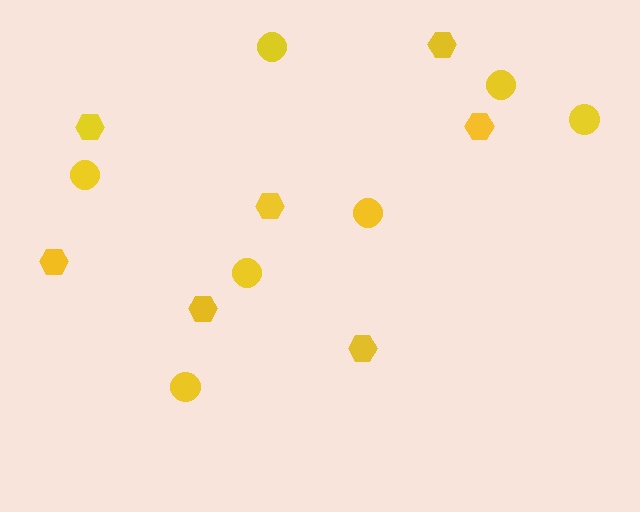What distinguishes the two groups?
There are 2 groups: one group of circles (7) and one group of hexagons (7).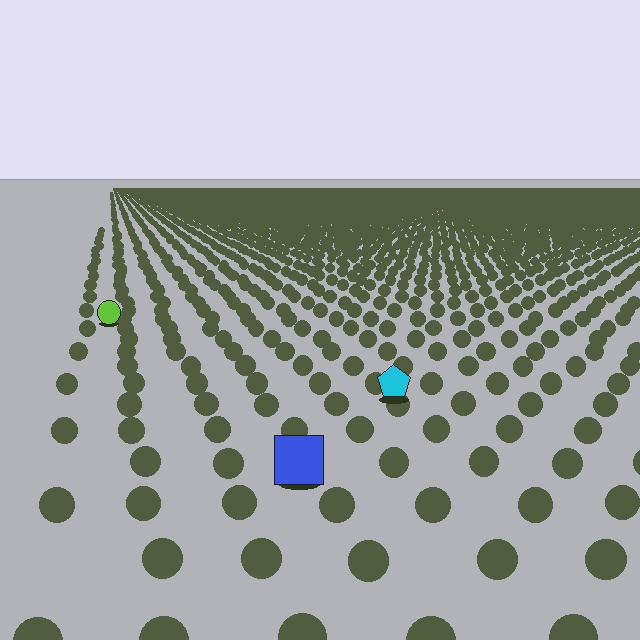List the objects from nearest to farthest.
From nearest to farthest: the blue square, the cyan pentagon, the lime circle.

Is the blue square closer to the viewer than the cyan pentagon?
Yes. The blue square is closer — you can tell from the texture gradient: the ground texture is coarser near it.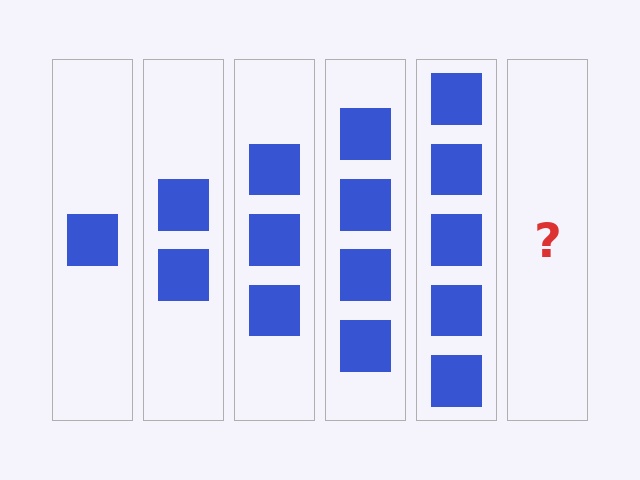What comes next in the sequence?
The next element should be 6 squares.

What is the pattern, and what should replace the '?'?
The pattern is that each step adds one more square. The '?' should be 6 squares.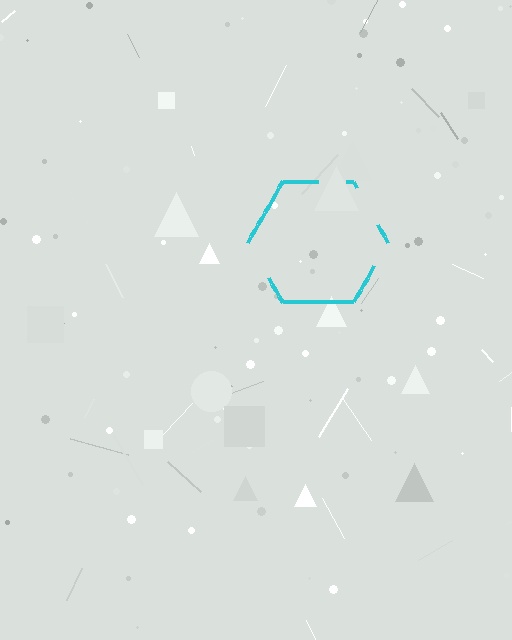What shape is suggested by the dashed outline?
The dashed outline suggests a hexagon.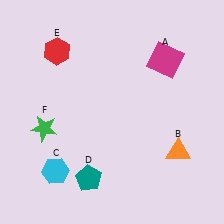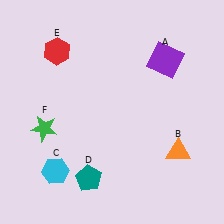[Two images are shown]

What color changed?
The square (A) changed from magenta in Image 1 to purple in Image 2.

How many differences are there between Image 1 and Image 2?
There is 1 difference between the two images.